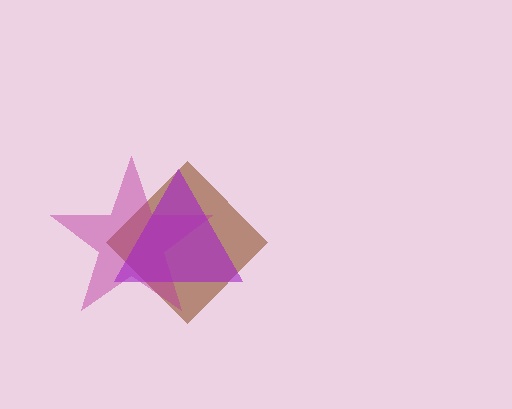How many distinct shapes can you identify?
There are 3 distinct shapes: a brown diamond, a magenta star, a purple triangle.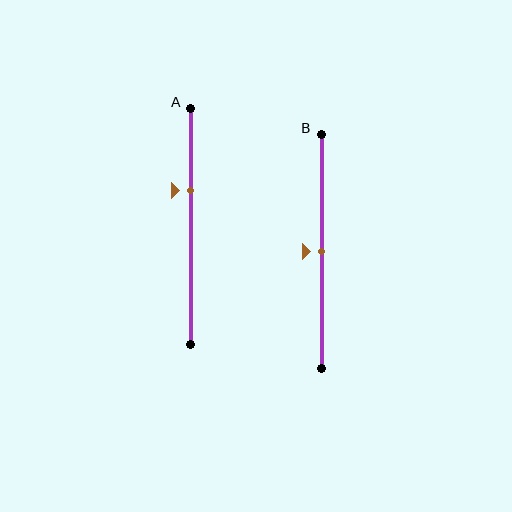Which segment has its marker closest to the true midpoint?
Segment B has its marker closest to the true midpoint.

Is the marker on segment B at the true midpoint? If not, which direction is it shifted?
Yes, the marker on segment B is at the true midpoint.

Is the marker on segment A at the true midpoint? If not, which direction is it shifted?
No, the marker on segment A is shifted upward by about 15% of the segment length.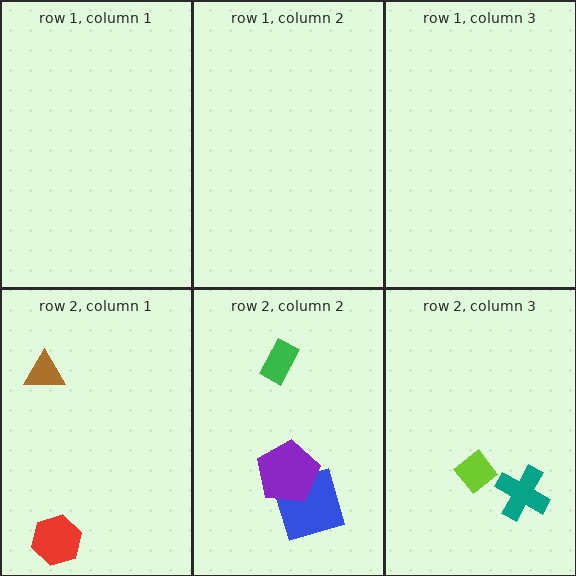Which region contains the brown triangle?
The row 2, column 1 region.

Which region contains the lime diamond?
The row 2, column 3 region.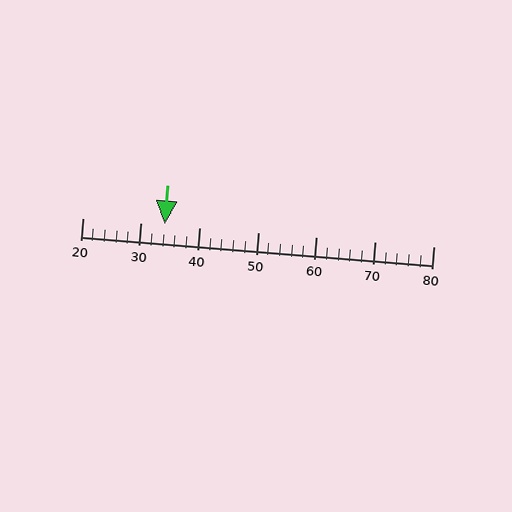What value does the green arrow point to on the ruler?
The green arrow points to approximately 34.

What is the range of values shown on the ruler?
The ruler shows values from 20 to 80.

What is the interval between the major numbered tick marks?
The major tick marks are spaced 10 units apart.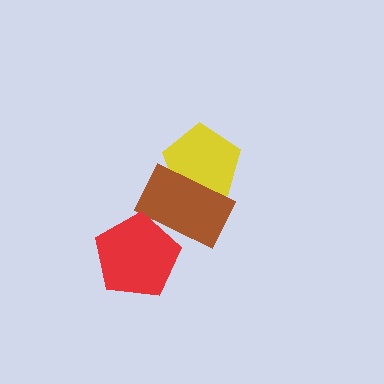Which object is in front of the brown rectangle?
The red pentagon is in front of the brown rectangle.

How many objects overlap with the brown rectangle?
2 objects overlap with the brown rectangle.